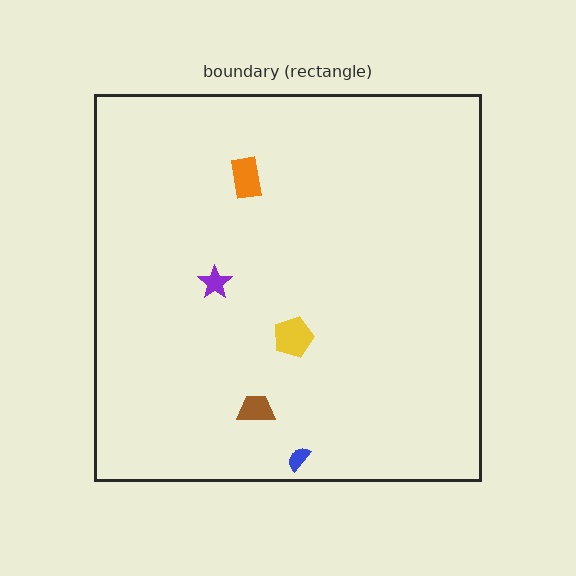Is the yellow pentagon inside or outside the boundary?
Inside.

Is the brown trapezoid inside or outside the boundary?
Inside.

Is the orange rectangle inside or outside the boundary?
Inside.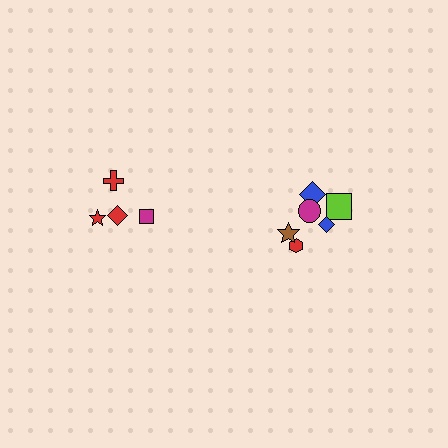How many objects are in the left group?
There are 4 objects.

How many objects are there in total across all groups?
There are 10 objects.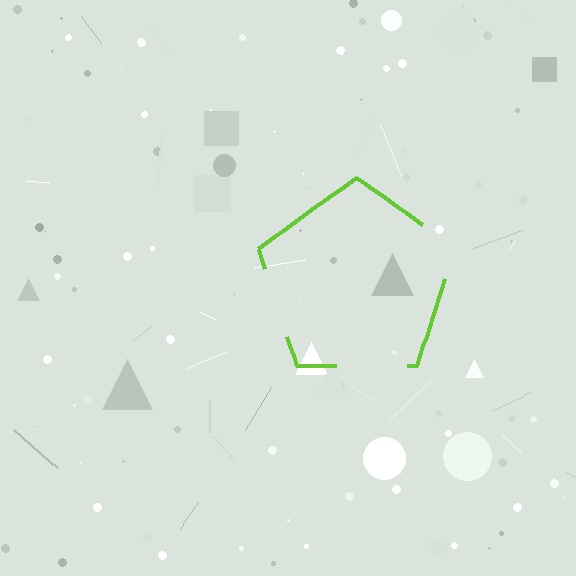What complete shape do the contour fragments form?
The contour fragments form a pentagon.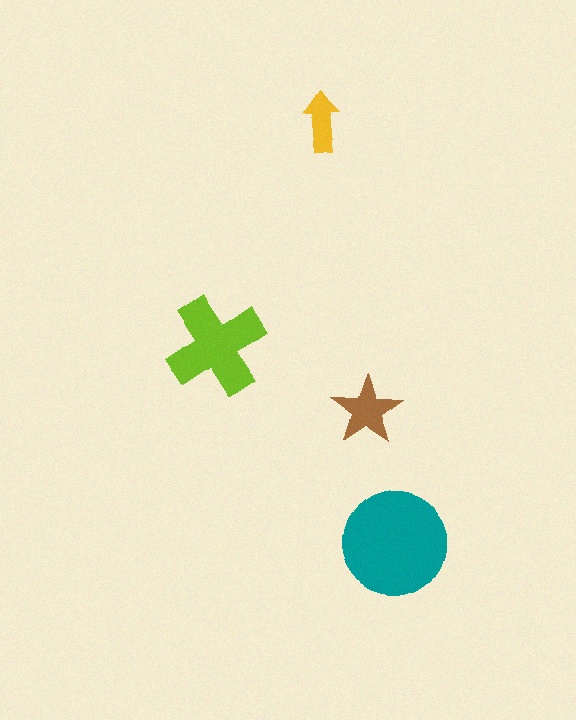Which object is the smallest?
The yellow arrow.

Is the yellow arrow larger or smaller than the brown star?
Smaller.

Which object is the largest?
The teal circle.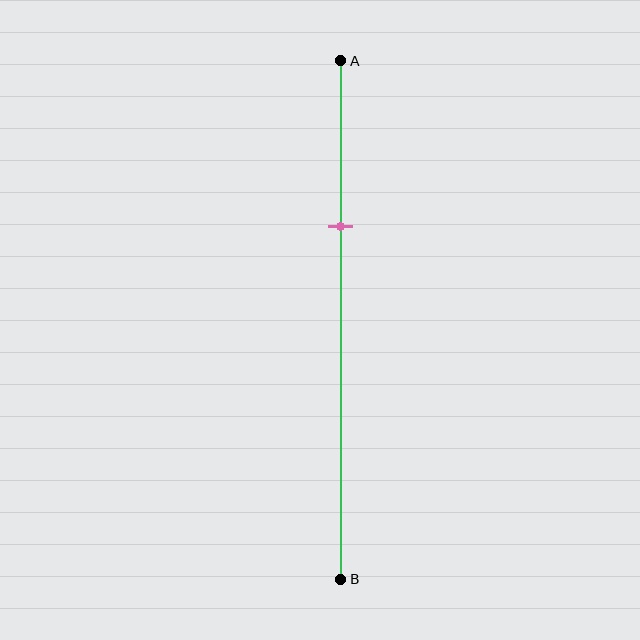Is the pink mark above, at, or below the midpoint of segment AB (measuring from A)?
The pink mark is above the midpoint of segment AB.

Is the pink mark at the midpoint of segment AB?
No, the mark is at about 30% from A, not at the 50% midpoint.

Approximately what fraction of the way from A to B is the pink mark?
The pink mark is approximately 30% of the way from A to B.